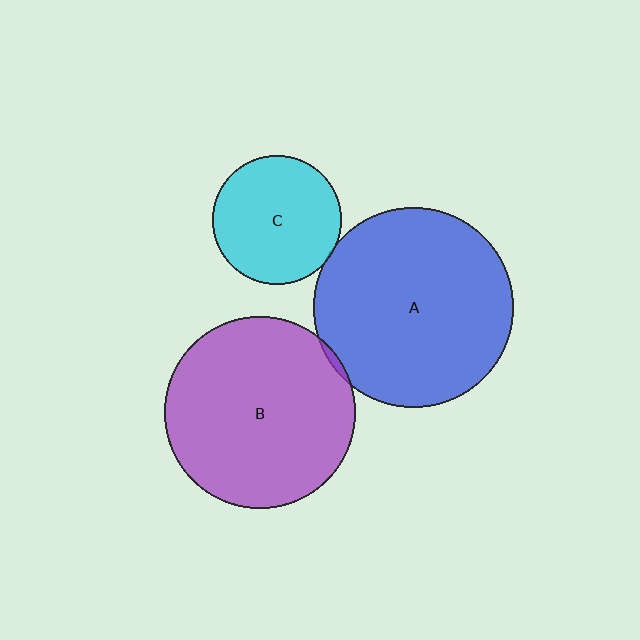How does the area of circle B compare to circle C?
Approximately 2.2 times.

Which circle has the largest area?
Circle A (blue).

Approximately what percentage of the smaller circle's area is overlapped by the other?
Approximately 5%.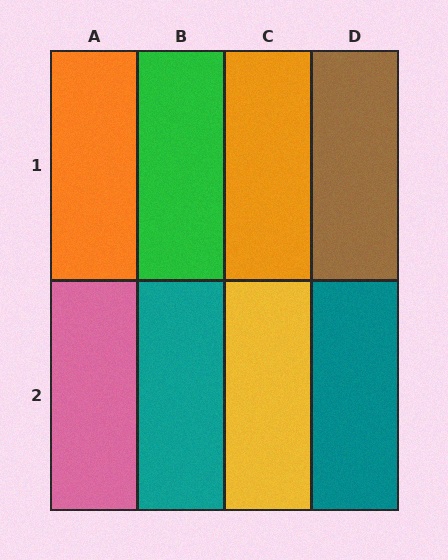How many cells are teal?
2 cells are teal.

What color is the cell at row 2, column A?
Pink.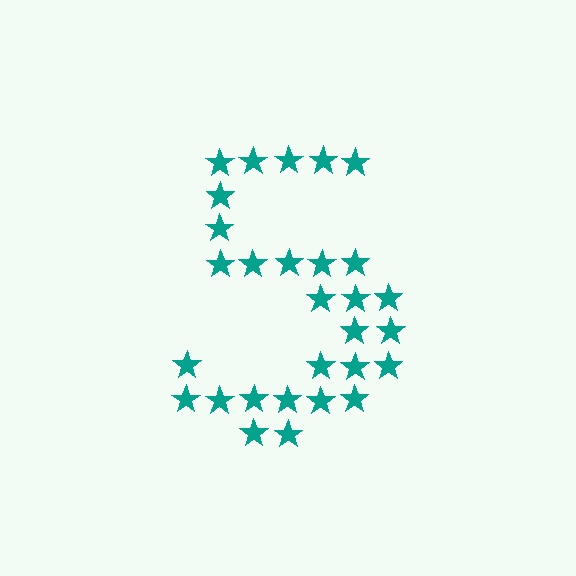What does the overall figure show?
The overall figure shows the digit 5.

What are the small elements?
The small elements are stars.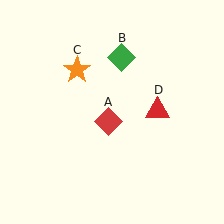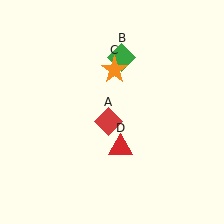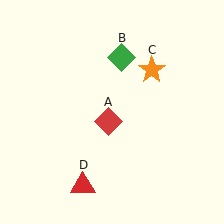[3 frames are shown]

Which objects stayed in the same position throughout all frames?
Red diamond (object A) and green diamond (object B) remained stationary.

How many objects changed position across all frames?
2 objects changed position: orange star (object C), red triangle (object D).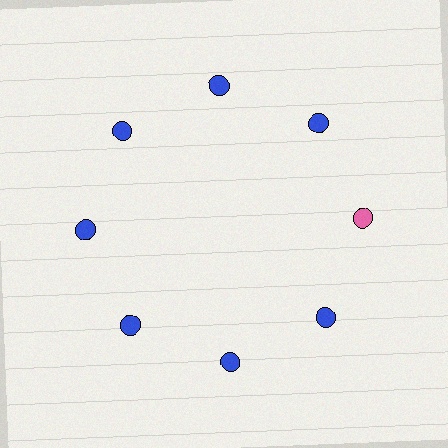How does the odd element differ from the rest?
It has a different color: pink instead of blue.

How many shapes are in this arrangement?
There are 8 shapes arranged in a ring pattern.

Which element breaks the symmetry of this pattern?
The pink circle at roughly the 3 o'clock position breaks the symmetry. All other shapes are blue circles.